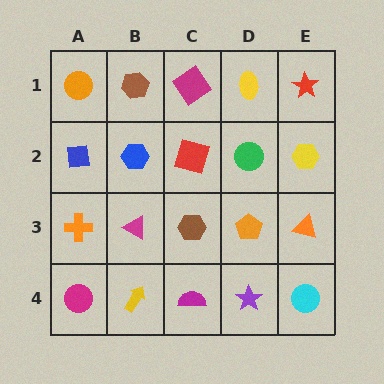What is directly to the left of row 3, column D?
A brown hexagon.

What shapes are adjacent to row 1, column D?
A green circle (row 2, column D), a magenta diamond (row 1, column C), a red star (row 1, column E).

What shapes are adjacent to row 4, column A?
An orange cross (row 3, column A), a yellow arrow (row 4, column B).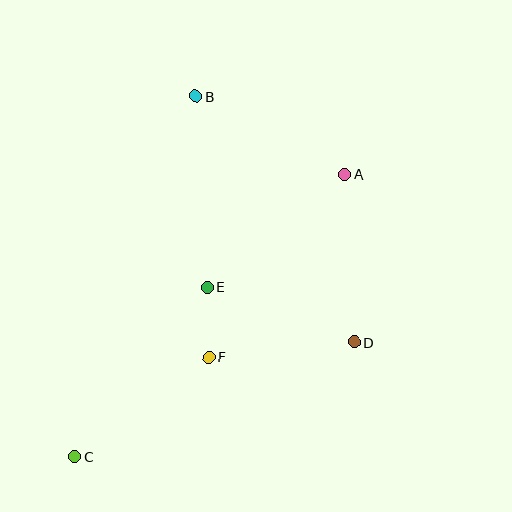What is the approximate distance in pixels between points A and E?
The distance between A and E is approximately 177 pixels.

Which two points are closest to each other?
Points E and F are closest to each other.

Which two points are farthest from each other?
Points A and C are farthest from each other.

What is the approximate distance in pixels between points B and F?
The distance between B and F is approximately 261 pixels.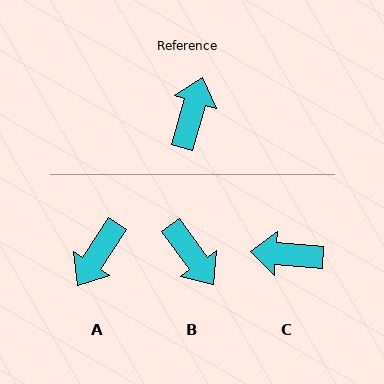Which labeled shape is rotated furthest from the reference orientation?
A, about 163 degrees away.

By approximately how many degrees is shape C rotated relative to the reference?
Approximately 102 degrees counter-clockwise.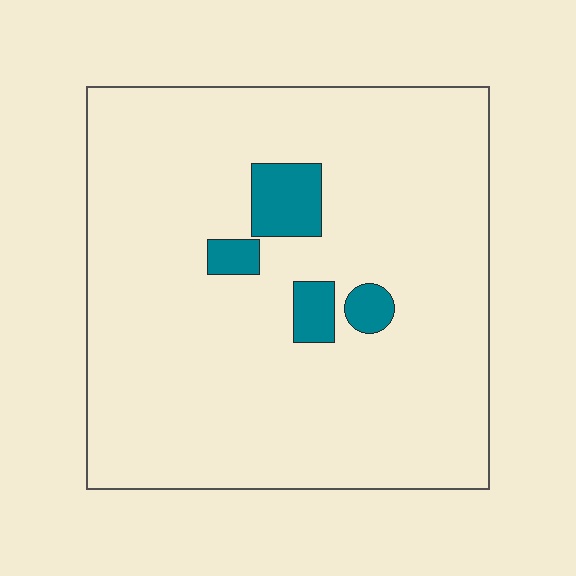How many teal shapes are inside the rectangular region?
4.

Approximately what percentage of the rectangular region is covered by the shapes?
Approximately 5%.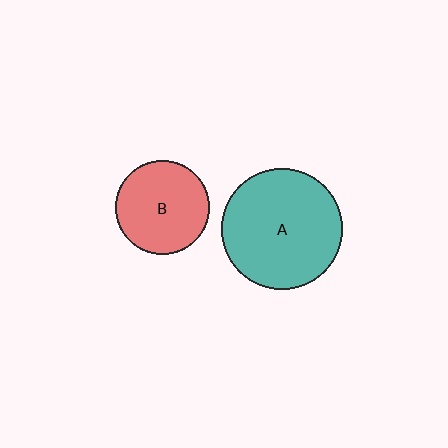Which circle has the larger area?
Circle A (teal).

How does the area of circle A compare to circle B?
Approximately 1.7 times.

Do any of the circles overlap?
No, none of the circles overlap.